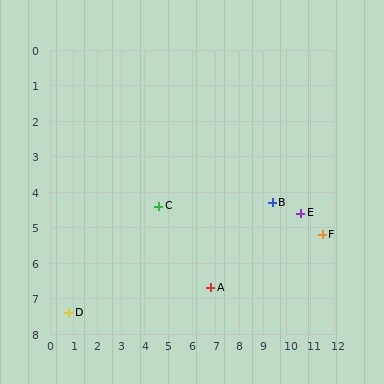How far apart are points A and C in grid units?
Points A and C are about 3.2 grid units apart.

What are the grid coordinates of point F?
Point F is at approximately (11.5, 5.2).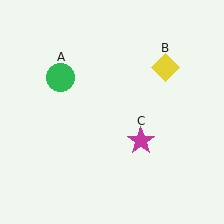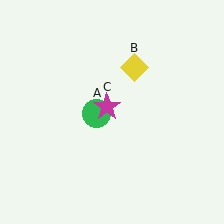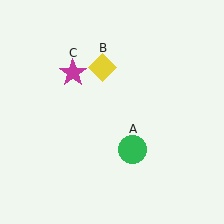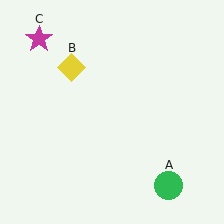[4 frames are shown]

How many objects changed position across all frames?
3 objects changed position: green circle (object A), yellow diamond (object B), magenta star (object C).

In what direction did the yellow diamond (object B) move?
The yellow diamond (object B) moved left.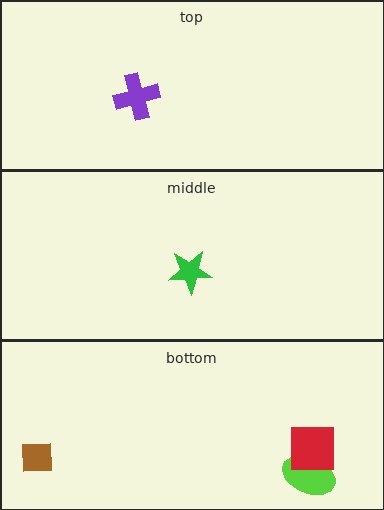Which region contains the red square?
The bottom region.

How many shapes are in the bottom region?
3.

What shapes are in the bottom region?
The lime ellipse, the red square, the brown square.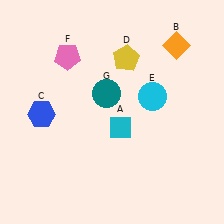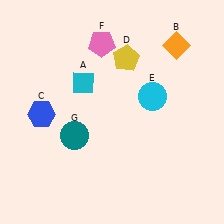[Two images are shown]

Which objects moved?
The objects that moved are: the cyan diamond (A), the pink pentagon (F), the teal circle (G).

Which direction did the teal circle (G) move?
The teal circle (G) moved down.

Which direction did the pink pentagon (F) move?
The pink pentagon (F) moved right.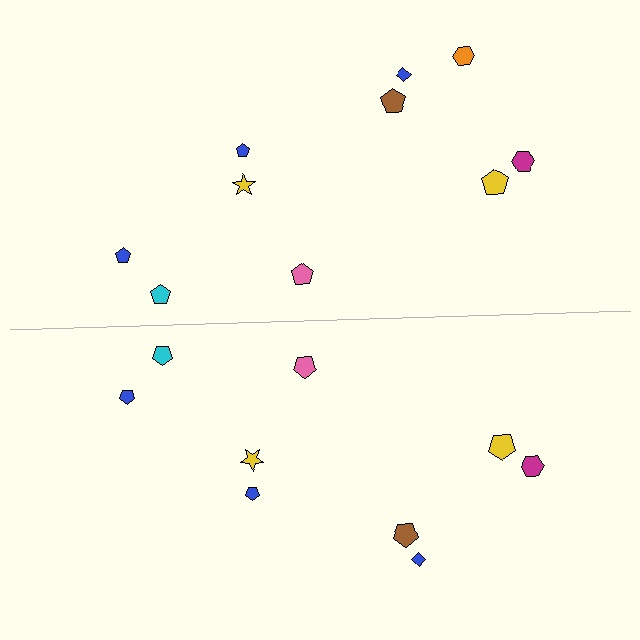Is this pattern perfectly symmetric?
No, the pattern is not perfectly symmetric. A orange hexagon is missing from the bottom side.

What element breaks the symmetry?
A orange hexagon is missing from the bottom side.